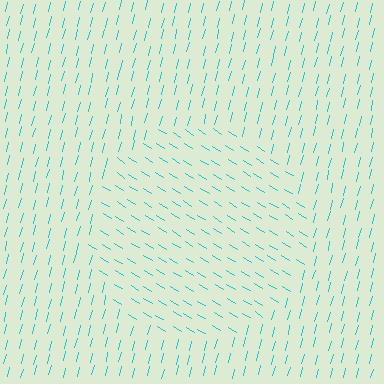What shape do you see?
I see a circle.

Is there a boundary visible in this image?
Yes, there is a texture boundary formed by a change in line orientation.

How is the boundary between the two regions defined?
The boundary is defined purely by a change in line orientation (approximately 72 degrees difference). All lines are the same color and thickness.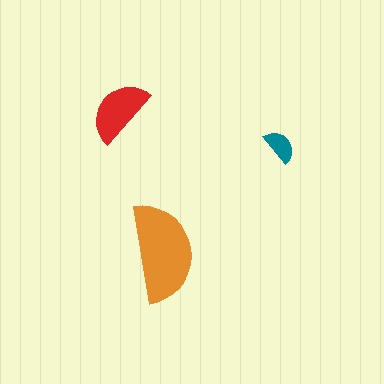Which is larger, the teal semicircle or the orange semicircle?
The orange one.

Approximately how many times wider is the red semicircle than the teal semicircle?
About 2 times wider.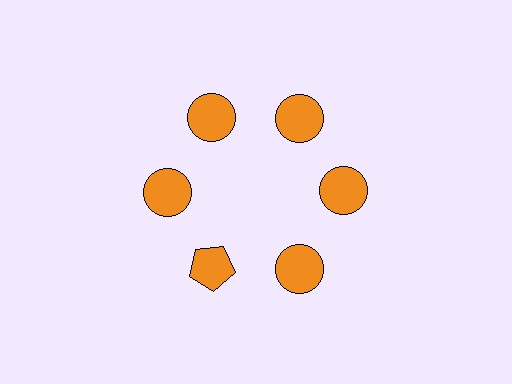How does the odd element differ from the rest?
It has a different shape: pentagon instead of circle.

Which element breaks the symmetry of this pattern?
The orange pentagon at roughly the 7 o'clock position breaks the symmetry. All other shapes are orange circles.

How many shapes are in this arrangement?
There are 6 shapes arranged in a ring pattern.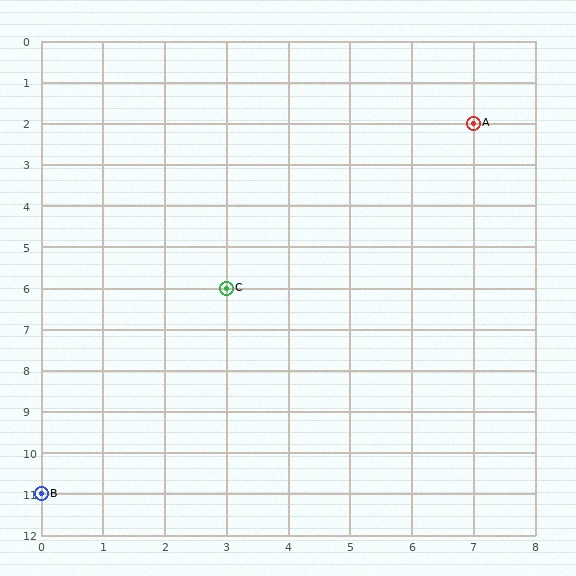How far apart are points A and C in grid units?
Points A and C are 4 columns and 4 rows apart (about 5.7 grid units diagonally).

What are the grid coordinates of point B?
Point B is at grid coordinates (0, 11).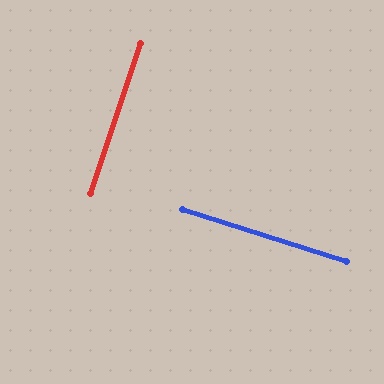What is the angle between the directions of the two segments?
Approximately 89 degrees.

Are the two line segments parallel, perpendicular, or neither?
Perpendicular — they meet at approximately 89°.